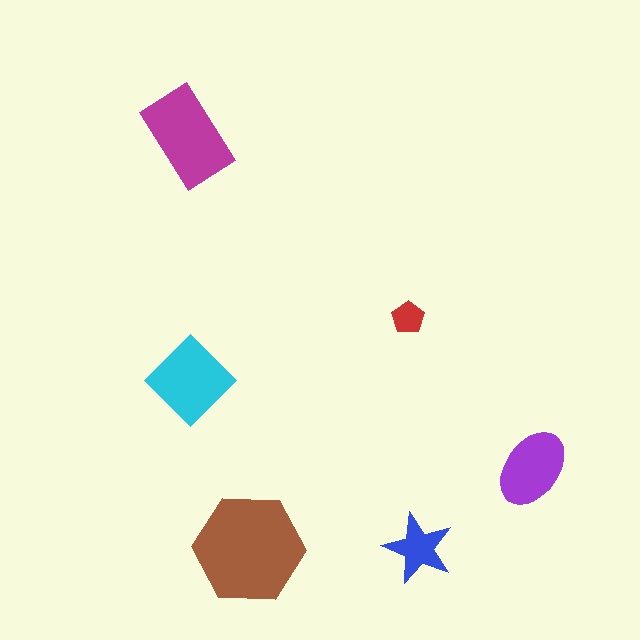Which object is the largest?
The brown hexagon.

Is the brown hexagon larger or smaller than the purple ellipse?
Larger.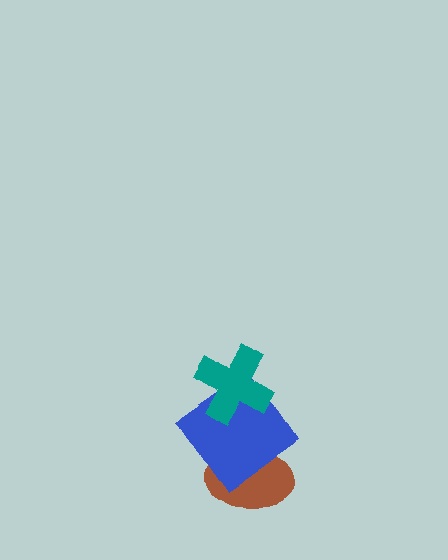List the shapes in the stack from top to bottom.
From top to bottom: the teal cross, the blue diamond, the brown ellipse.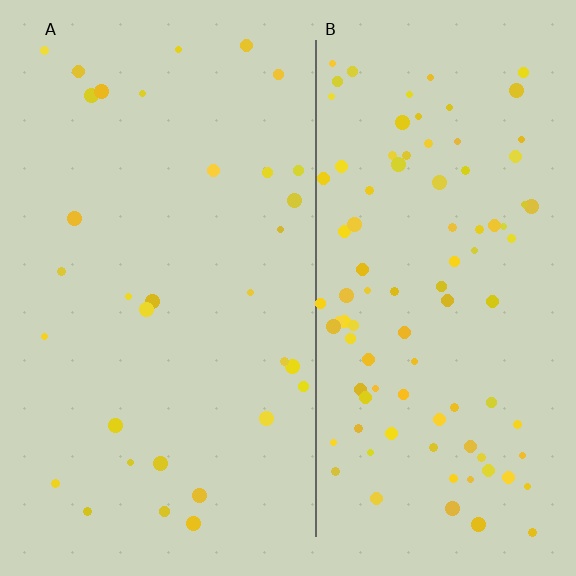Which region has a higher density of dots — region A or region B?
B (the right).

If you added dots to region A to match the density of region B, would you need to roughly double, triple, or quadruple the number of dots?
Approximately triple.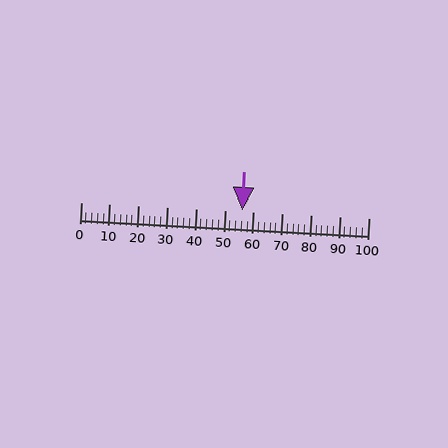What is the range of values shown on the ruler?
The ruler shows values from 0 to 100.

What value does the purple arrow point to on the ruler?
The purple arrow points to approximately 56.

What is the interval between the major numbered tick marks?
The major tick marks are spaced 10 units apart.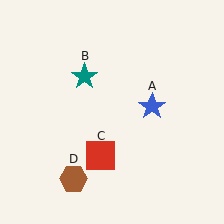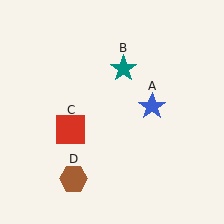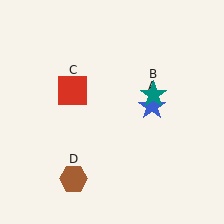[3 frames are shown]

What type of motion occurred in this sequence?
The teal star (object B), red square (object C) rotated clockwise around the center of the scene.